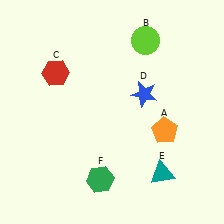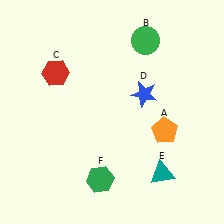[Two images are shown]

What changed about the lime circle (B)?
In Image 1, B is lime. In Image 2, it changed to green.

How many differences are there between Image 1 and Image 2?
There is 1 difference between the two images.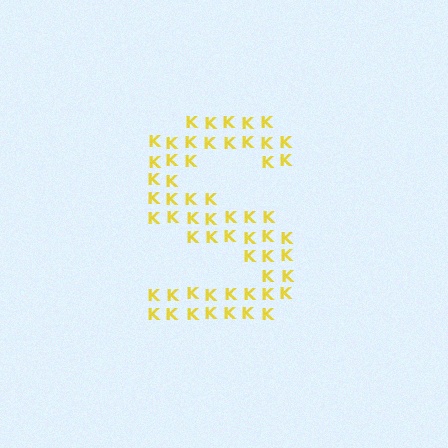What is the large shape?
The large shape is the letter S.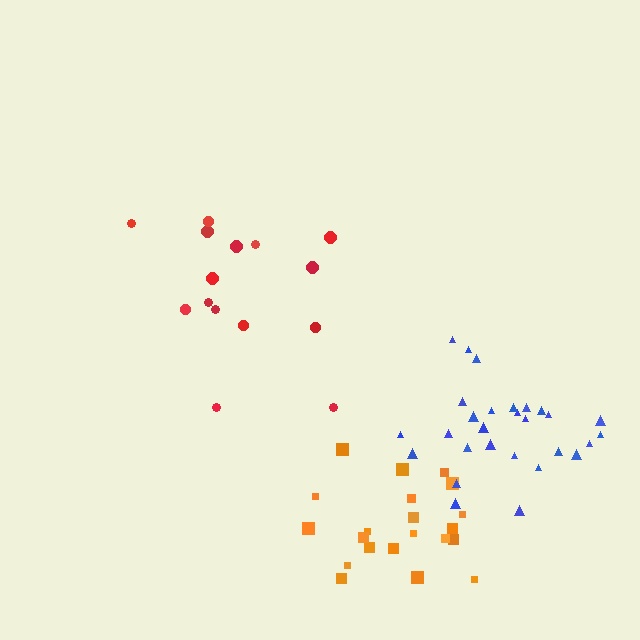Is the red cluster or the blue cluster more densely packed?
Blue.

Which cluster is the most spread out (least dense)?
Red.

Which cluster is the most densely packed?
Blue.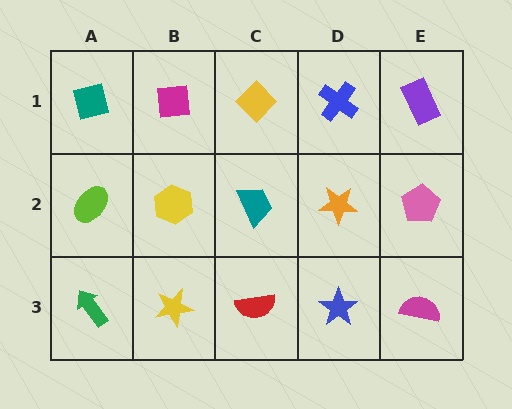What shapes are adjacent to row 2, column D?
A blue cross (row 1, column D), a blue star (row 3, column D), a teal trapezoid (row 2, column C), a pink pentagon (row 2, column E).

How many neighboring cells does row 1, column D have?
3.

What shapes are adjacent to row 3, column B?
A yellow hexagon (row 2, column B), a green arrow (row 3, column A), a red semicircle (row 3, column C).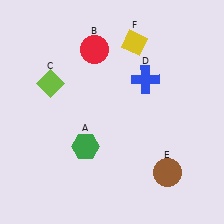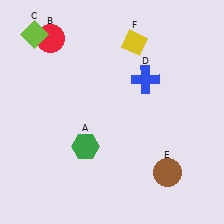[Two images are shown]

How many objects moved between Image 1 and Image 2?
2 objects moved between the two images.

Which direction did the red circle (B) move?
The red circle (B) moved left.